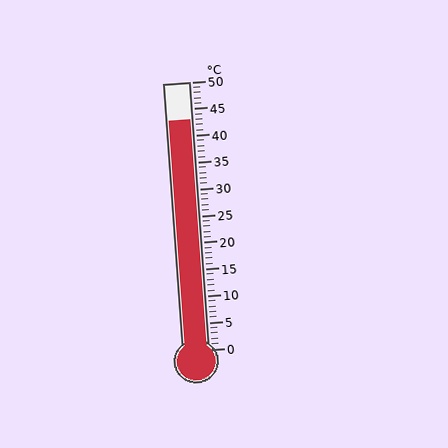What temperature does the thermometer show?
The thermometer shows approximately 43°C.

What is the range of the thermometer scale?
The thermometer scale ranges from 0°C to 50°C.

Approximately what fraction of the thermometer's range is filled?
The thermometer is filled to approximately 85% of its range.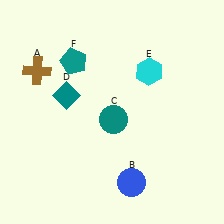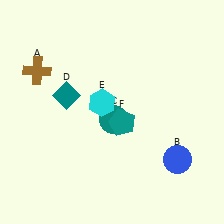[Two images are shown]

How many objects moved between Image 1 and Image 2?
3 objects moved between the two images.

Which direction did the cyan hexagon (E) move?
The cyan hexagon (E) moved left.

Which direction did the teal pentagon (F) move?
The teal pentagon (F) moved down.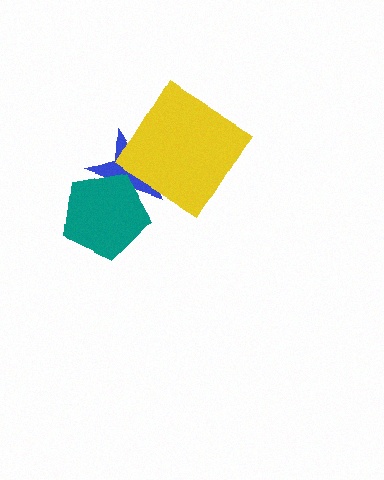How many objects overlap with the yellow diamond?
1 object overlaps with the yellow diamond.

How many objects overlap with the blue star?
2 objects overlap with the blue star.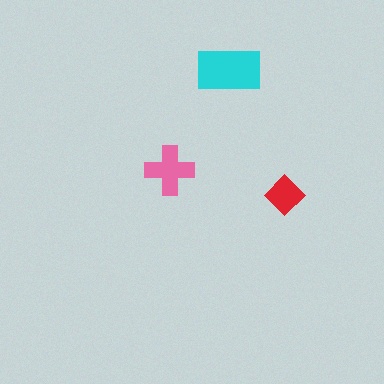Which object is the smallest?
The red diamond.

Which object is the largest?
The cyan rectangle.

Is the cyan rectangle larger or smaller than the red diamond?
Larger.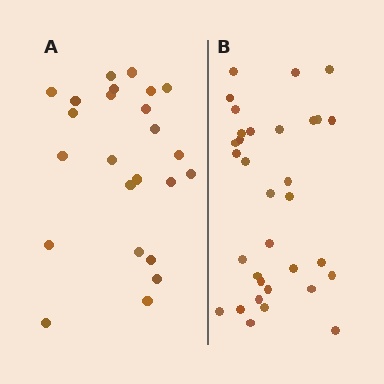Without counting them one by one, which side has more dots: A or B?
Region B (the right region) has more dots.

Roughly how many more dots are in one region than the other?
Region B has roughly 8 or so more dots than region A.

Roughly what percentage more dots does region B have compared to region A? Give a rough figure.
About 40% more.